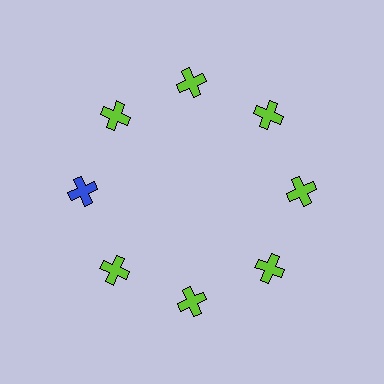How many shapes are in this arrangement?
There are 8 shapes arranged in a ring pattern.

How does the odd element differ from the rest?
It has a different color: blue instead of lime.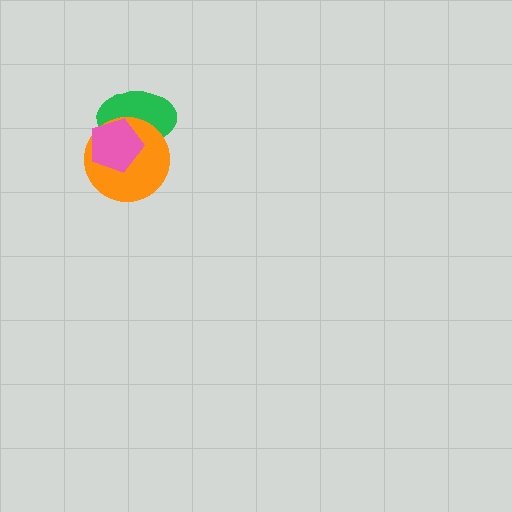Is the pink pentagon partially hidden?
No, no other shape covers it.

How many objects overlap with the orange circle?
2 objects overlap with the orange circle.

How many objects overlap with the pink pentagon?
2 objects overlap with the pink pentagon.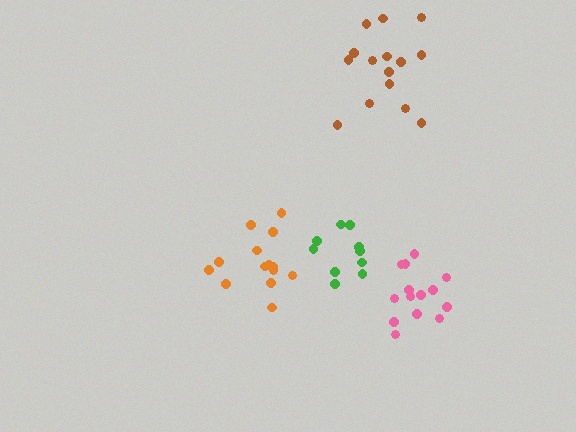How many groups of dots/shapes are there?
There are 4 groups.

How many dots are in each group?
Group 1: 10 dots, Group 2: 14 dots, Group 3: 14 dots, Group 4: 15 dots (53 total).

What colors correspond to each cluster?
The clusters are colored: green, pink, orange, brown.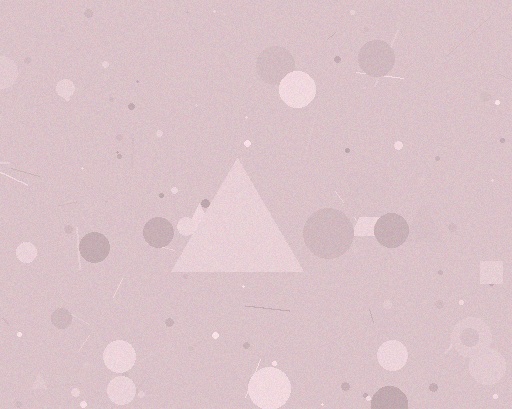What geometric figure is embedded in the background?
A triangle is embedded in the background.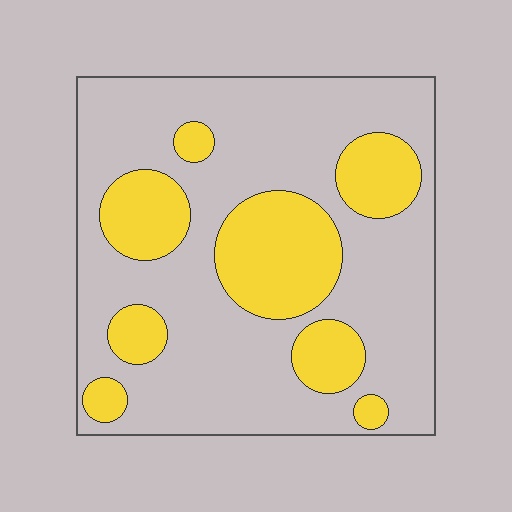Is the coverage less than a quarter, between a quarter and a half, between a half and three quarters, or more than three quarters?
Between a quarter and a half.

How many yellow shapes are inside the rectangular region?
8.